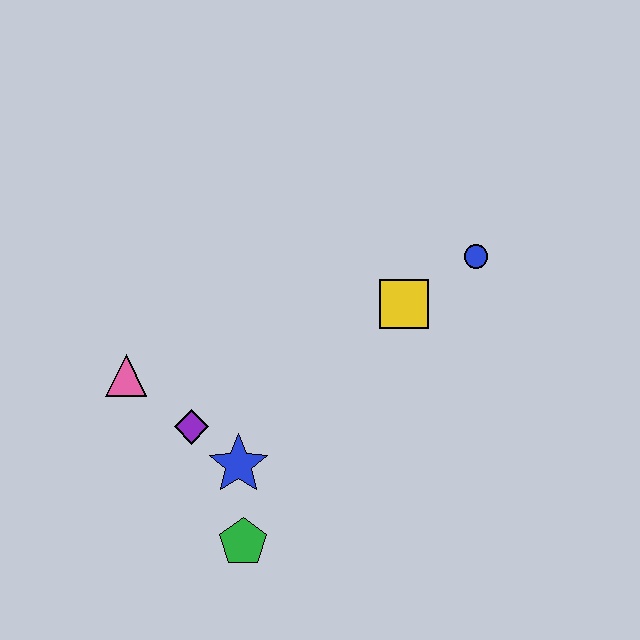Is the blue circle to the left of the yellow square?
No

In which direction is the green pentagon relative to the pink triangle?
The green pentagon is below the pink triangle.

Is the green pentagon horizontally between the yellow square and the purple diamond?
Yes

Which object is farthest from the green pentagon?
The blue circle is farthest from the green pentagon.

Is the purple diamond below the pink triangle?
Yes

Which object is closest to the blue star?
The purple diamond is closest to the blue star.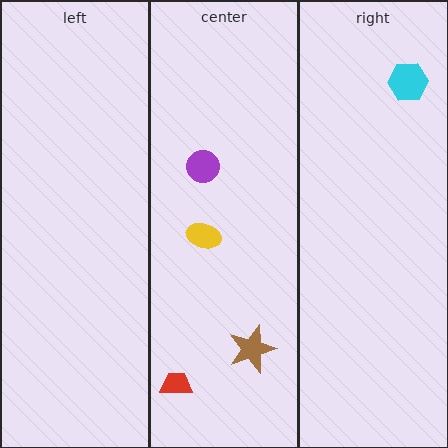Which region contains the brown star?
The center region.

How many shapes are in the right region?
1.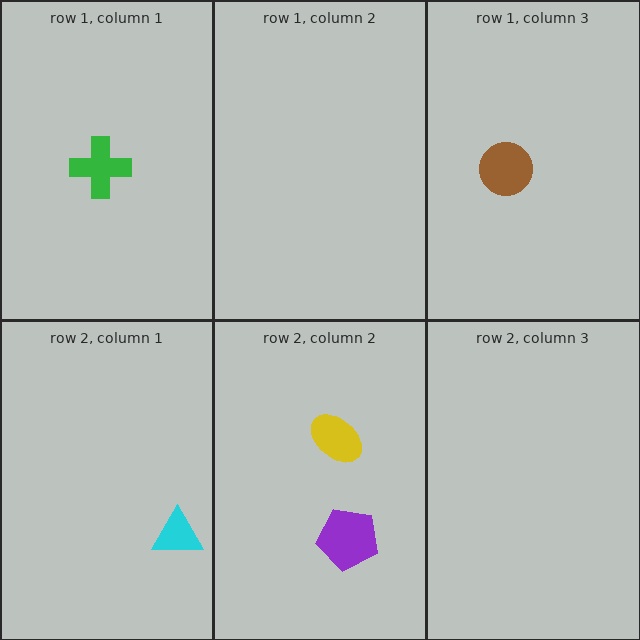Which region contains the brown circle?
The row 1, column 3 region.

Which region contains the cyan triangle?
The row 2, column 1 region.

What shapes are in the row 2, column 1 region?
The cyan triangle.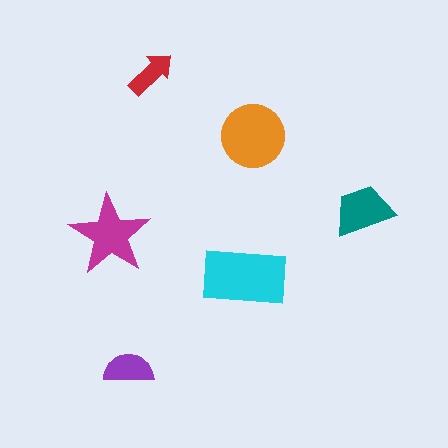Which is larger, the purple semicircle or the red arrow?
The purple semicircle.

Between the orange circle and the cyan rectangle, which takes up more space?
The cyan rectangle.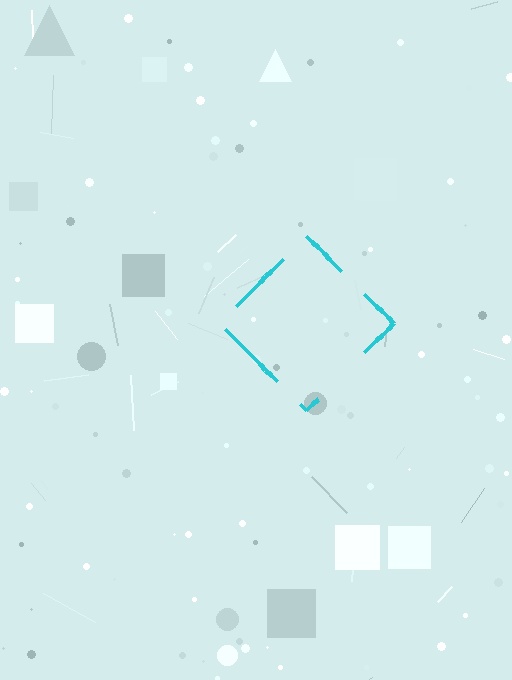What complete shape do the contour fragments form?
The contour fragments form a diamond.